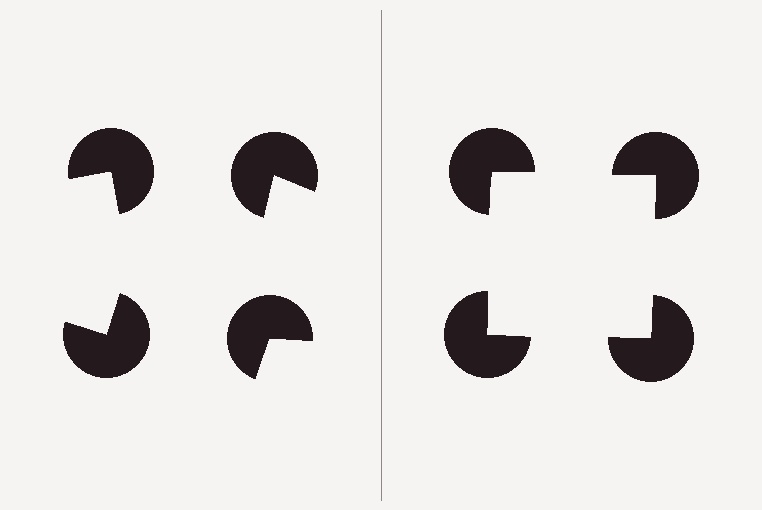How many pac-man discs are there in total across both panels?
8 — 4 on each side.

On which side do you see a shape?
An illusory square appears on the right side. On the left side the wedge cuts are rotated, so no coherent shape forms.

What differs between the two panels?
The pac-man discs are positioned identically on both sides; only the wedge orientations differ. On the right they align to a square; on the left they are misaligned.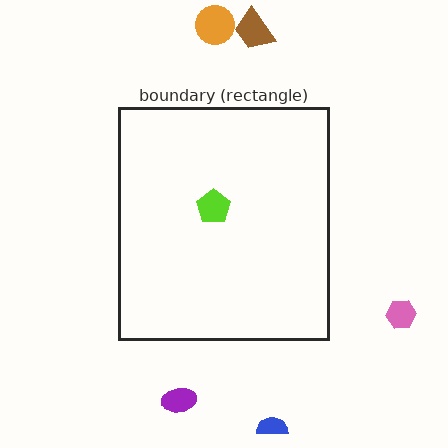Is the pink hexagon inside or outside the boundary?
Outside.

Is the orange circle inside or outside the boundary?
Outside.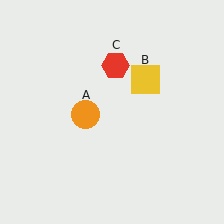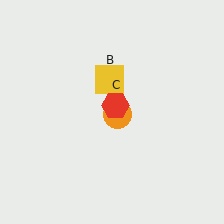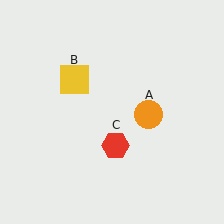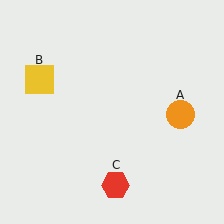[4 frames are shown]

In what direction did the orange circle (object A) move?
The orange circle (object A) moved right.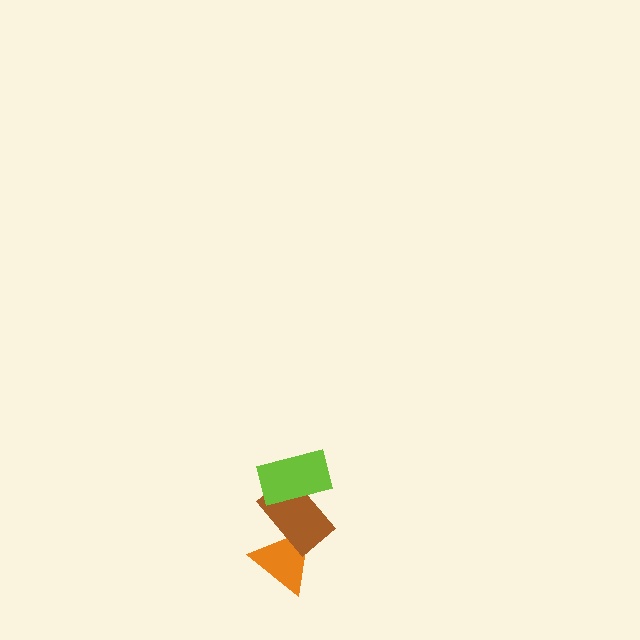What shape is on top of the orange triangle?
The brown rectangle is on top of the orange triangle.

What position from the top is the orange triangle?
The orange triangle is 3rd from the top.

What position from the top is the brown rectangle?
The brown rectangle is 2nd from the top.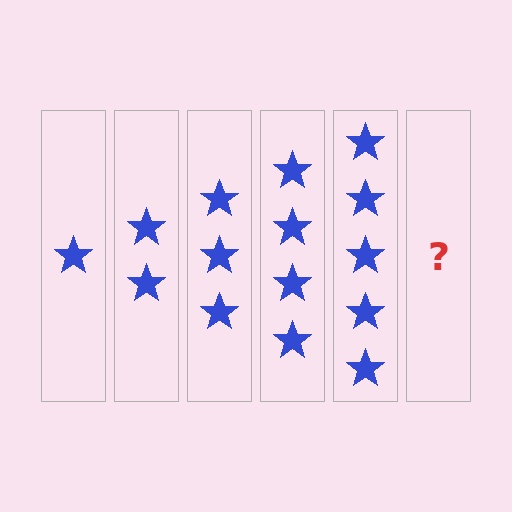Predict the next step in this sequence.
The next step is 6 stars.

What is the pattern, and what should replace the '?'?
The pattern is that each step adds one more star. The '?' should be 6 stars.